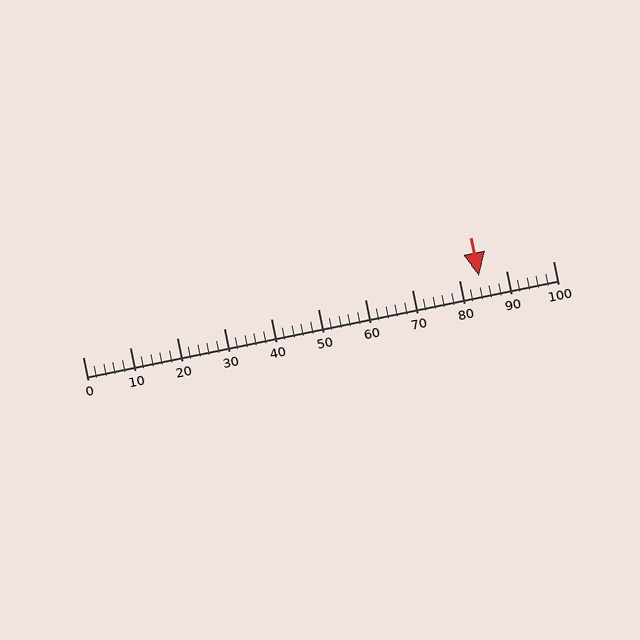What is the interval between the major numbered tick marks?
The major tick marks are spaced 10 units apart.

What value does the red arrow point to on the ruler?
The red arrow points to approximately 84.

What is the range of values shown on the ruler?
The ruler shows values from 0 to 100.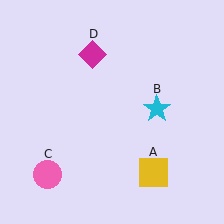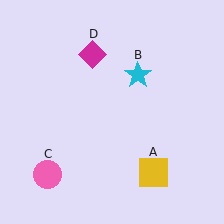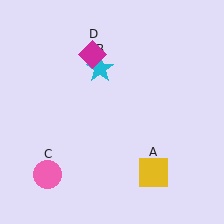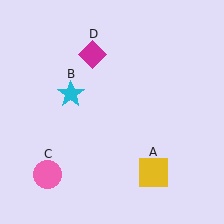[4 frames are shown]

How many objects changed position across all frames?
1 object changed position: cyan star (object B).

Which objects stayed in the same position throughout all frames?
Yellow square (object A) and pink circle (object C) and magenta diamond (object D) remained stationary.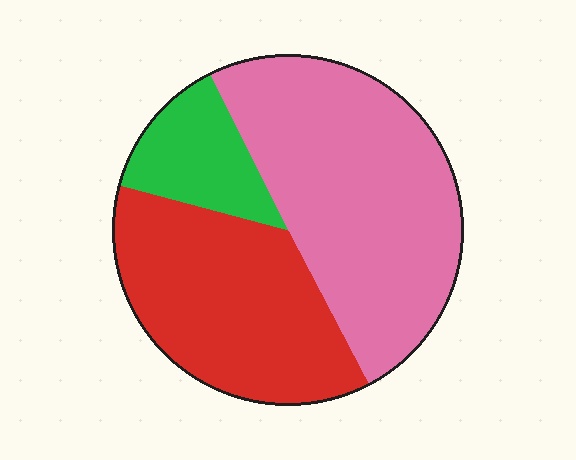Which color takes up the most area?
Pink, at roughly 50%.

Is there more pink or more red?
Pink.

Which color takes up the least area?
Green, at roughly 15%.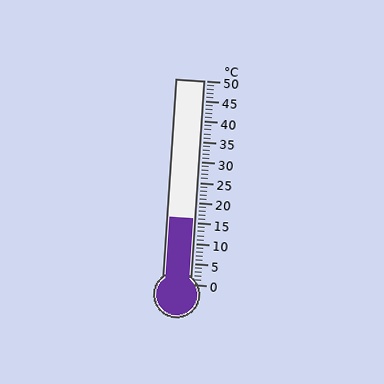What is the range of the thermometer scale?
The thermometer scale ranges from 0°C to 50°C.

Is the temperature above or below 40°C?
The temperature is below 40°C.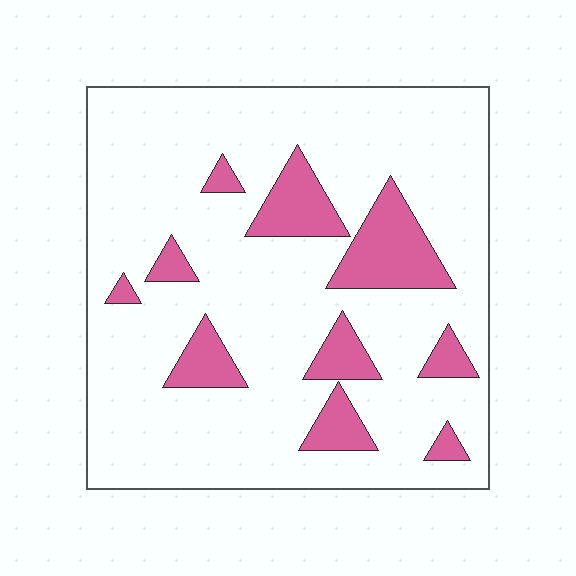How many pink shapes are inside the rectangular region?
10.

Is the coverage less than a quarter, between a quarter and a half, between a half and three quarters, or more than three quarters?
Less than a quarter.